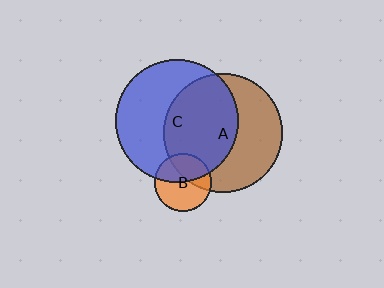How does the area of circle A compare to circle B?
Approximately 4.3 times.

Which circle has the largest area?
Circle C (blue).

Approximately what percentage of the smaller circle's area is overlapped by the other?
Approximately 35%.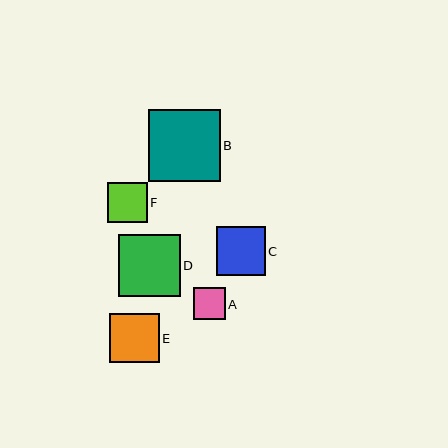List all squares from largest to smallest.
From largest to smallest: B, D, E, C, F, A.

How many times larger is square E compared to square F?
Square E is approximately 1.2 times the size of square F.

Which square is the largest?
Square B is the largest with a size of approximately 72 pixels.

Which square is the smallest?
Square A is the smallest with a size of approximately 32 pixels.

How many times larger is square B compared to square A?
Square B is approximately 2.2 times the size of square A.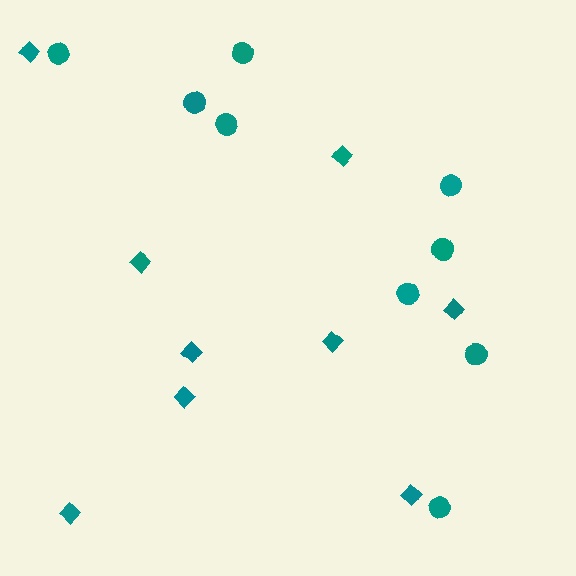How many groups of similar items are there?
There are 2 groups: one group of circles (9) and one group of diamonds (9).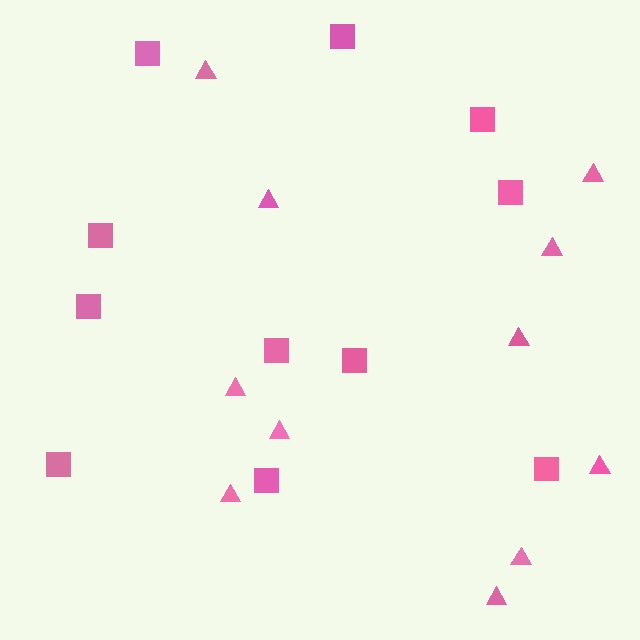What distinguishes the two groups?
There are 2 groups: one group of triangles (11) and one group of squares (11).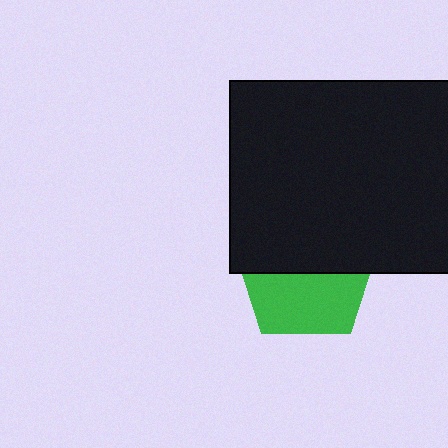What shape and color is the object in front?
The object in front is a black rectangle.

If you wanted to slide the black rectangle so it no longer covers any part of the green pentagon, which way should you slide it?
Slide it up — that is the most direct way to separate the two shapes.